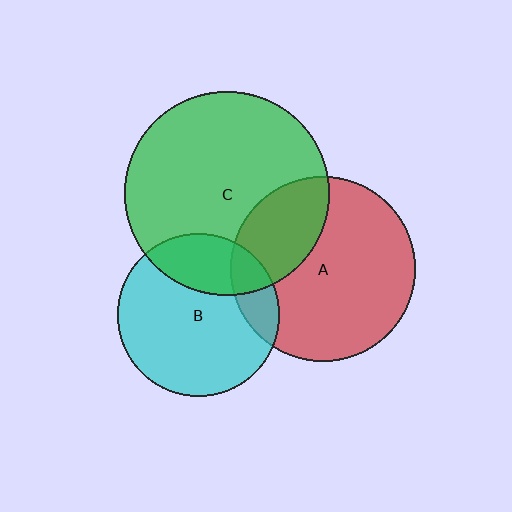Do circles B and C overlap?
Yes.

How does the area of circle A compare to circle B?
Approximately 1.3 times.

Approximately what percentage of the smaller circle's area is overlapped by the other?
Approximately 25%.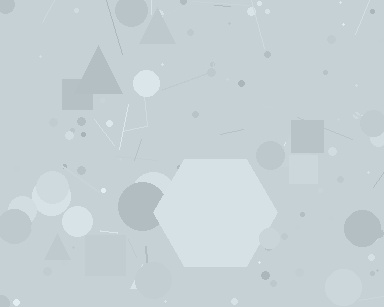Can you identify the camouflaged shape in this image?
The camouflaged shape is a hexagon.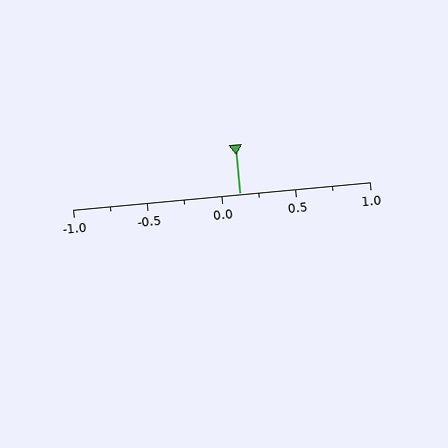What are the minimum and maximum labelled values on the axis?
The axis runs from -1.0 to 1.0.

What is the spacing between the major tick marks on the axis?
The major ticks are spaced 0.5 apart.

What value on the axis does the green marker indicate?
The marker indicates approximately 0.12.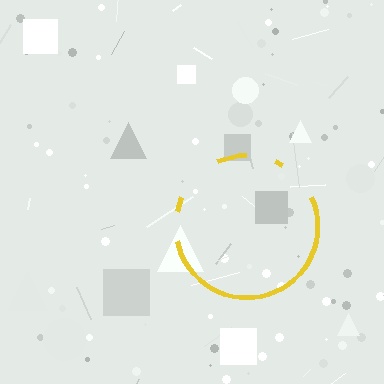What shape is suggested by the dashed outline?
The dashed outline suggests a circle.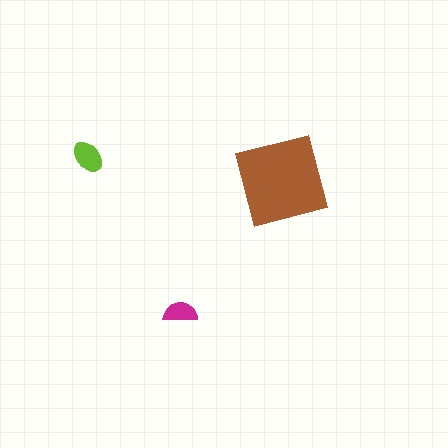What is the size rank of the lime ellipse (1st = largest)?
2nd.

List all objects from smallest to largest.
The magenta semicircle, the lime ellipse, the brown square.